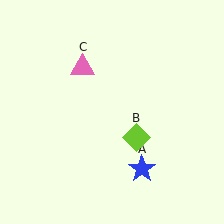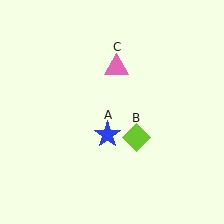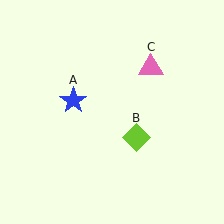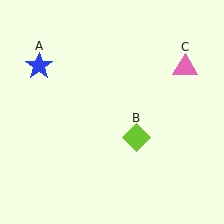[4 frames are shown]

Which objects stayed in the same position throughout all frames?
Lime diamond (object B) remained stationary.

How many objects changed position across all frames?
2 objects changed position: blue star (object A), pink triangle (object C).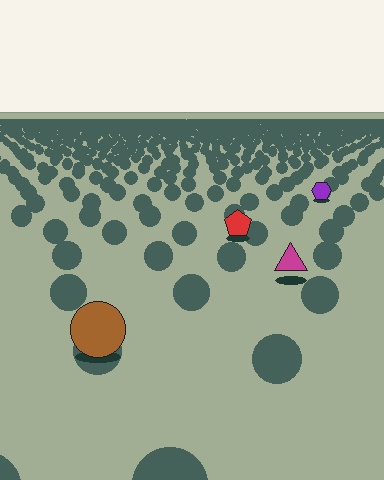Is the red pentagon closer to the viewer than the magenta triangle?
No. The magenta triangle is closer — you can tell from the texture gradient: the ground texture is coarser near it.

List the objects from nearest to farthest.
From nearest to farthest: the brown circle, the magenta triangle, the red pentagon, the purple hexagon.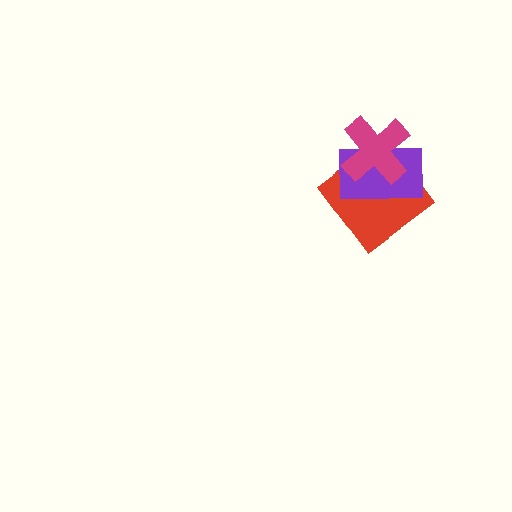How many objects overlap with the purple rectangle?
2 objects overlap with the purple rectangle.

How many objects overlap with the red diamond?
2 objects overlap with the red diamond.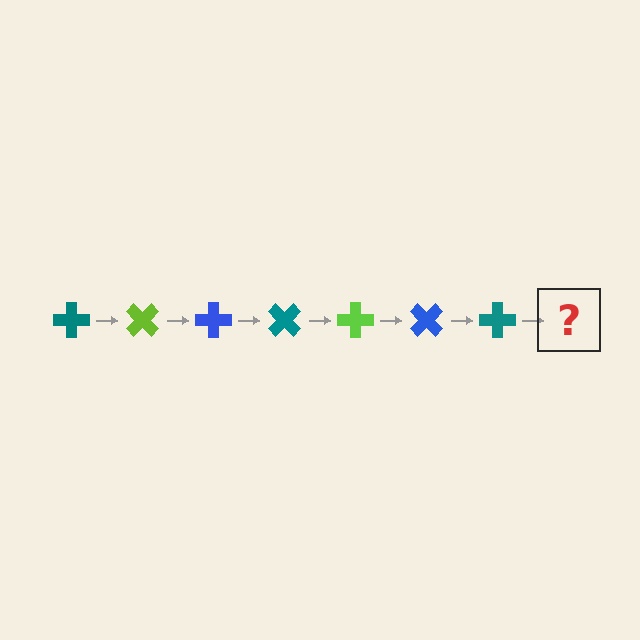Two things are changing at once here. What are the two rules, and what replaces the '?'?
The two rules are that it rotates 45 degrees each step and the color cycles through teal, lime, and blue. The '?' should be a lime cross, rotated 315 degrees from the start.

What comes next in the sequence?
The next element should be a lime cross, rotated 315 degrees from the start.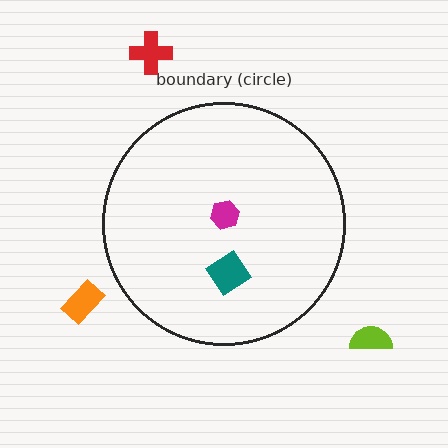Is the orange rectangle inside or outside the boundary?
Outside.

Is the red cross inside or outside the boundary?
Outside.